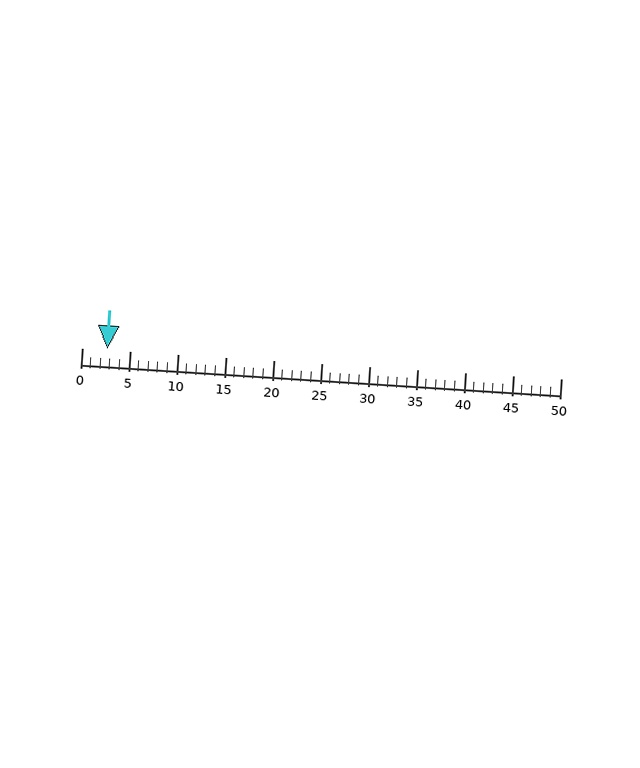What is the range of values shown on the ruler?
The ruler shows values from 0 to 50.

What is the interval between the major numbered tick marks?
The major tick marks are spaced 5 units apart.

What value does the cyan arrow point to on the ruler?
The cyan arrow points to approximately 3.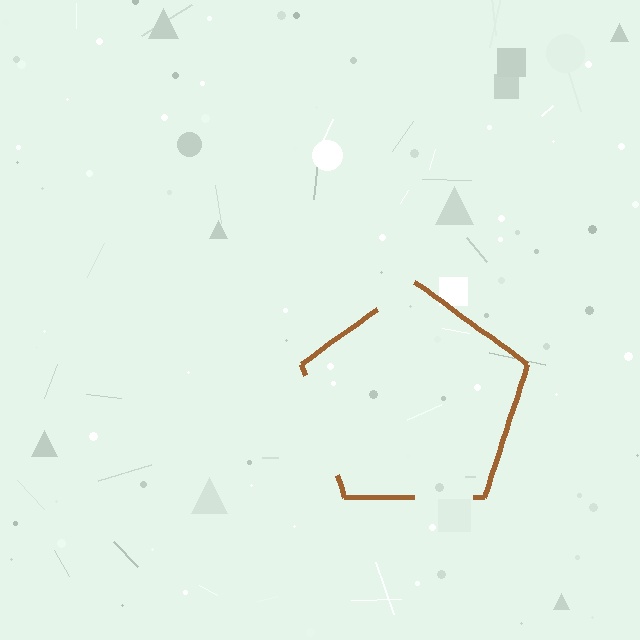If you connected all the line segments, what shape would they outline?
They would outline a pentagon.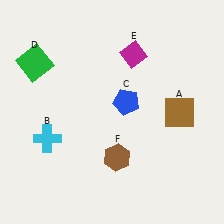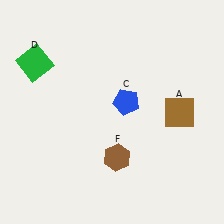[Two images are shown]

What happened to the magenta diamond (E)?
The magenta diamond (E) was removed in Image 2. It was in the top-right area of Image 1.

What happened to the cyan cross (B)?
The cyan cross (B) was removed in Image 2. It was in the bottom-left area of Image 1.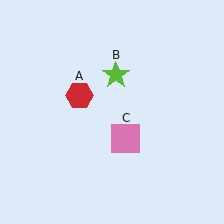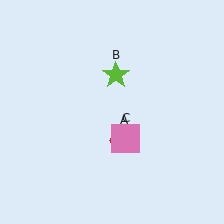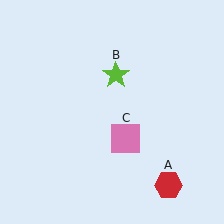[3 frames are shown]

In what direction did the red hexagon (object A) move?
The red hexagon (object A) moved down and to the right.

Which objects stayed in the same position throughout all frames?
Lime star (object B) and pink square (object C) remained stationary.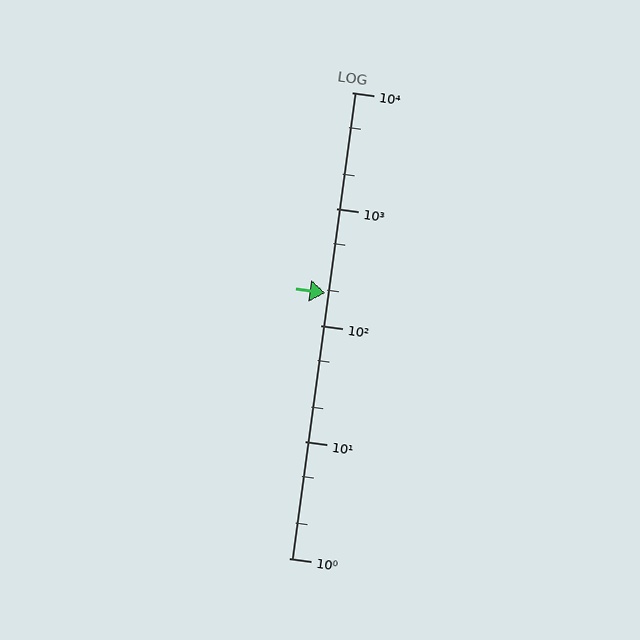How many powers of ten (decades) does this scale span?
The scale spans 4 decades, from 1 to 10000.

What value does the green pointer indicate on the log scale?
The pointer indicates approximately 190.